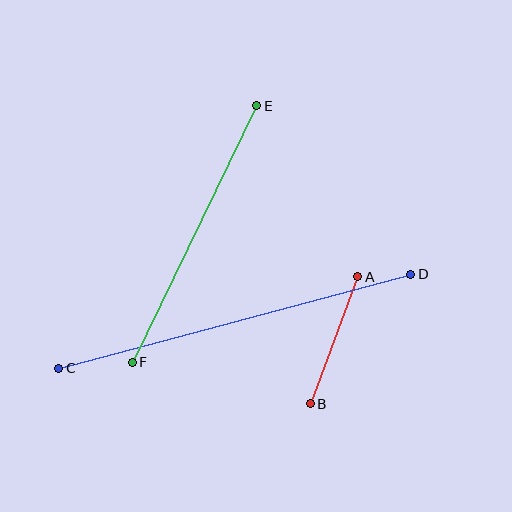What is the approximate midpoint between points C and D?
The midpoint is at approximately (235, 321) pixels.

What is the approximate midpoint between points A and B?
The midpoint is at approximately (334, 340) pixels.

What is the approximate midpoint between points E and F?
The midpoint is at approximately (194, 234) pixels.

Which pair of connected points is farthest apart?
Points C and D are farthest apart.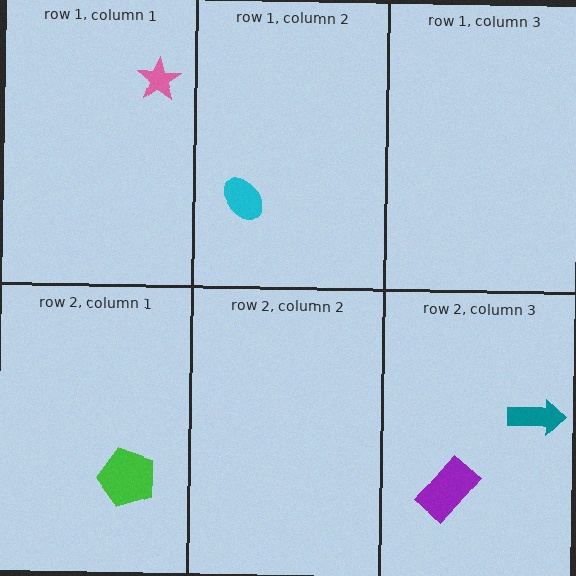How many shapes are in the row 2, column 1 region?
1.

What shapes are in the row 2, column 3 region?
The purple rectangle, the teal arrow.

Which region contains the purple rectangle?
The row 2, column 3 region.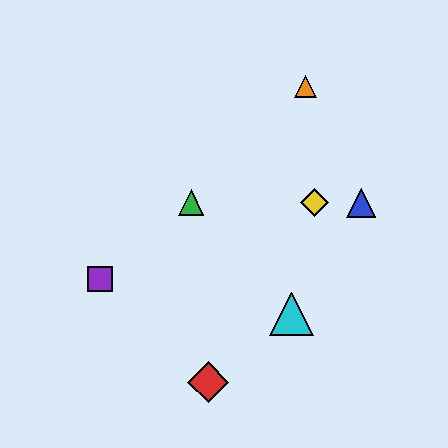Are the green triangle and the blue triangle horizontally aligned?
Yes, both are at y≈203.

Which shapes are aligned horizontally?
The blue triangle, the green triangle, the yellow diamond are aligned horizontally.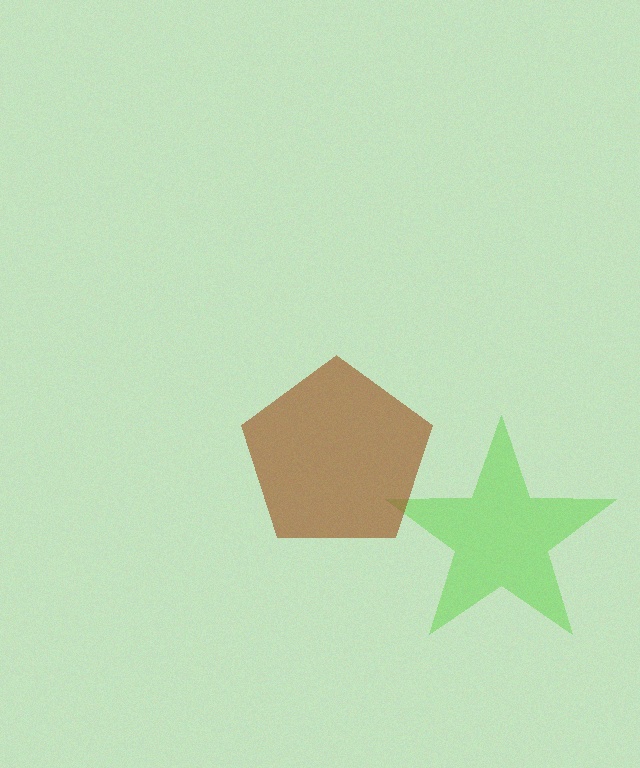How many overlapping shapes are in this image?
There are 2 overlapping shapes in the image.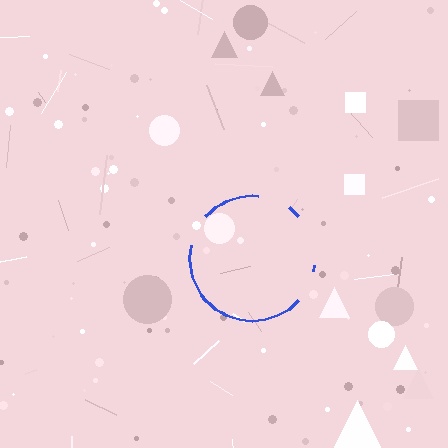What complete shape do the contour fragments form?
The contour fragments form a circle.